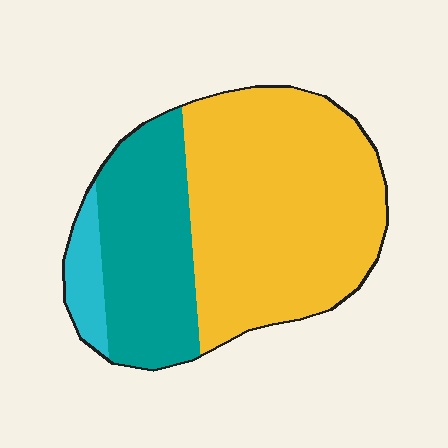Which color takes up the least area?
Cyan, at roughly 5%.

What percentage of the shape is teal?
Teal covers 31% of the shape.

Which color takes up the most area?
Yellow, at roughly 60%.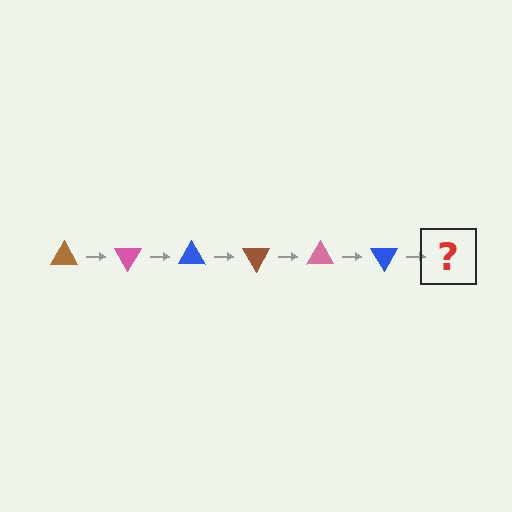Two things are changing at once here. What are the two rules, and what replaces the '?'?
The two rules are that it rotates 60 degrees each step and the color cycles through brown, pink, and blue. The '?' should be a brown triangle, rotated 360 degrees from the start.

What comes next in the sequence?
The next element should be a brown triangle, rotated 360 degrees from the start.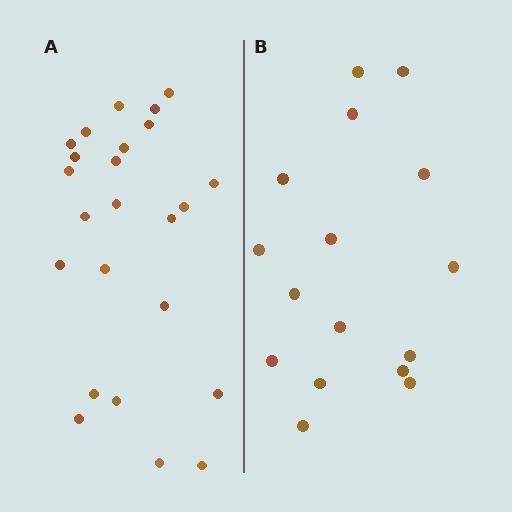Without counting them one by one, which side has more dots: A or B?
Region A (the left region) has more dots.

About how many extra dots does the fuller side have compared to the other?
Region A has roughly 8 or so more dots than region B.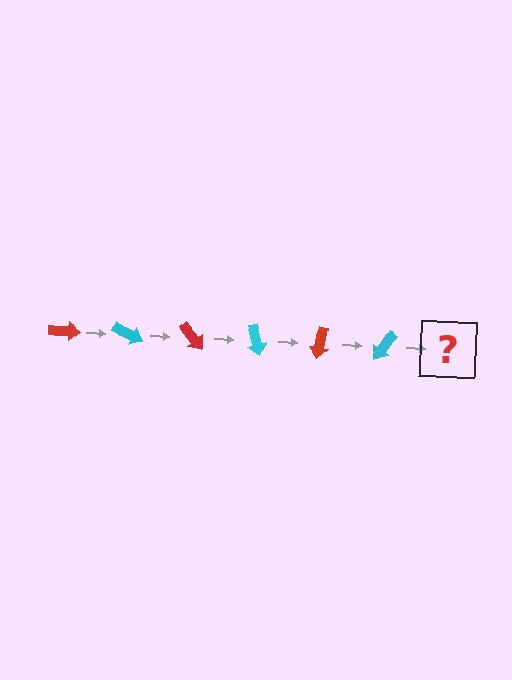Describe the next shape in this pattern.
It should be a red arrow, rotated 150 degrees from the start.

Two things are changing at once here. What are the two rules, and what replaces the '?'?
The two rules are that it rotates 25 degrees each step and the color cycles through red and cyan. The '?' should be a red arrow, rotated 150 degrees from the start.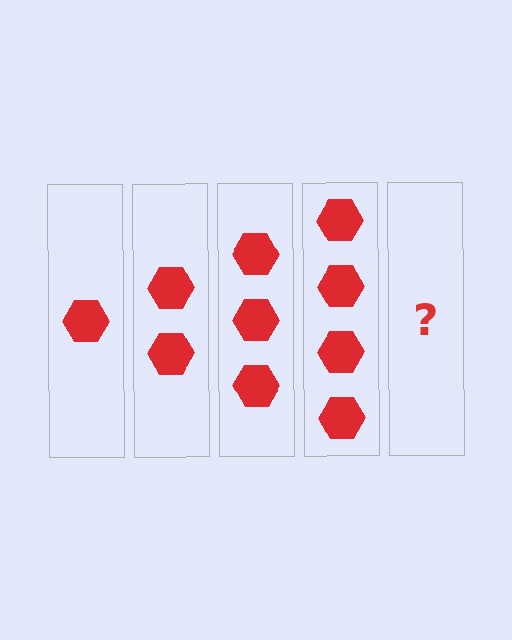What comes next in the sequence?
The next element should be 5 hexagons.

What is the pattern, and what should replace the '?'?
The pattern is that each step adds one more hexagon. The '?' should be 5 hexagons.